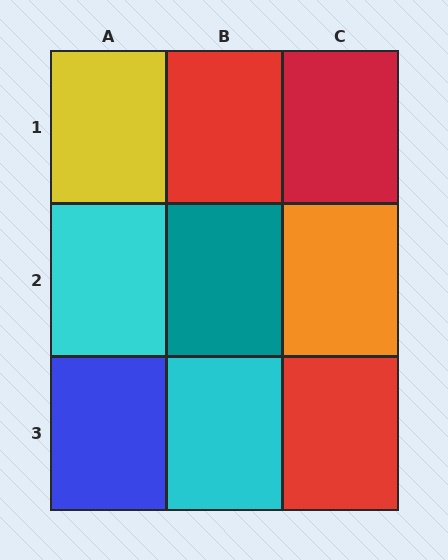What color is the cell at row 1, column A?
Yellow.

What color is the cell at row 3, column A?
Blue.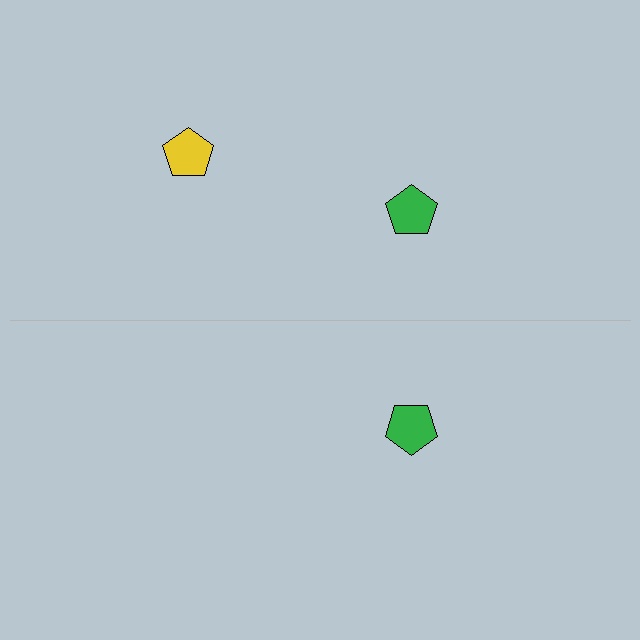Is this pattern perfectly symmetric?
No, the pattern is not perfectly symmetric. A yellow pentagon is missing from the bottom side.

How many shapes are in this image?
There are 3 shapes in this image.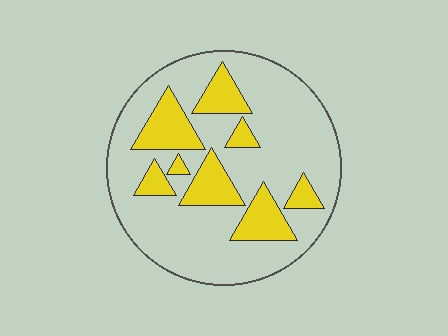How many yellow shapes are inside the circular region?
8.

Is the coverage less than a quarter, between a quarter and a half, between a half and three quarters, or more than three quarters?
Less than a quarter.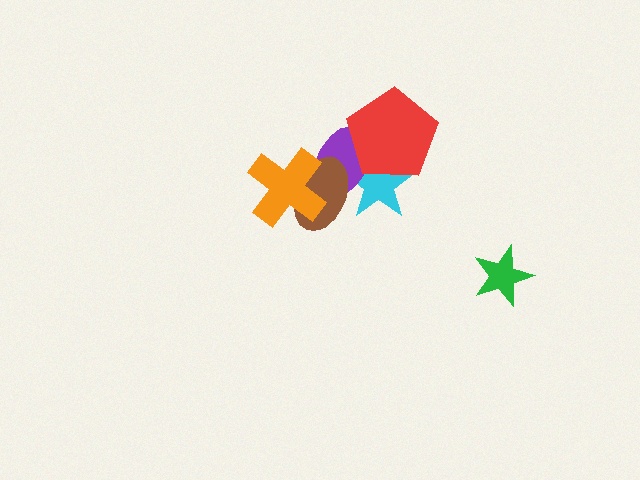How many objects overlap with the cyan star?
3 objects overlap with the cyan star.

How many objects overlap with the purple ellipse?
4 objects overlap with the purple ellipse.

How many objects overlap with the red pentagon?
2 objects overlap with the red pentagon.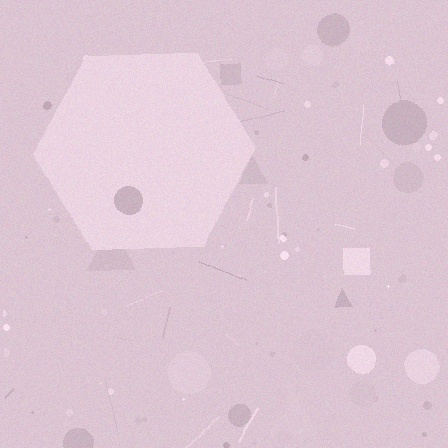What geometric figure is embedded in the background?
A hexagon is embedded in the background.